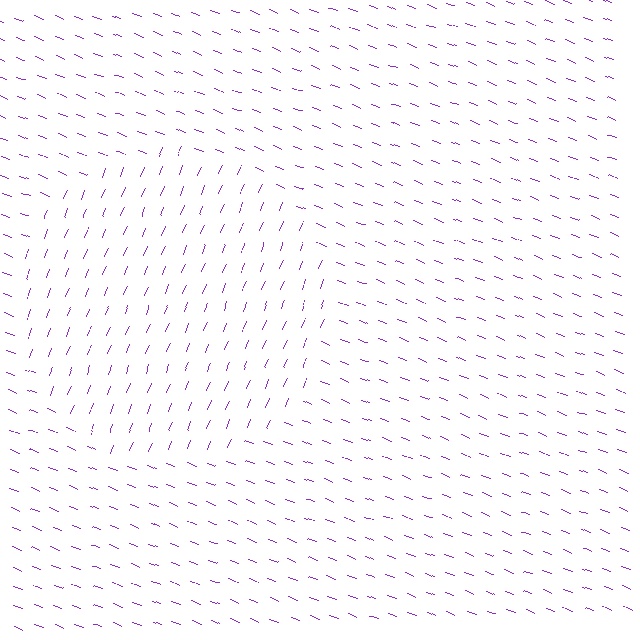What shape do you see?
I see a circle.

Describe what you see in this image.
The image is filled with small purple line segments. A circle region in the image has lines oriented differently from the surrounding lines, creating a visible texture boundary.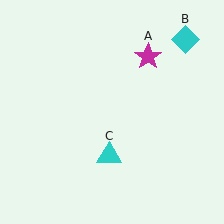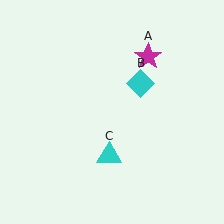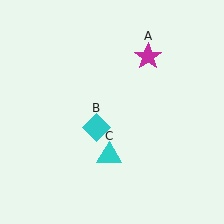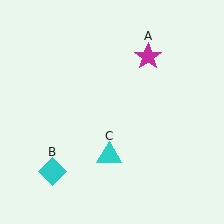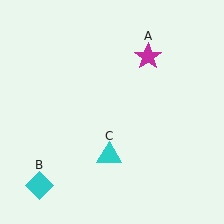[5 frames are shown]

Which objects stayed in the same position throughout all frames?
Magenta star (object A) and cyan triangle (object C) remained stationary.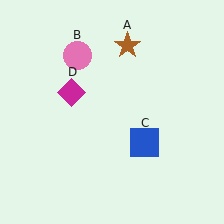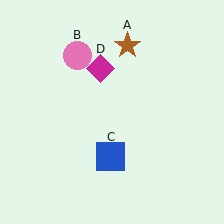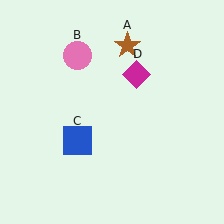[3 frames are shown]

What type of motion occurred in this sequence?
The blue square (object C), magenta diamond (object D) rotated clockwise around the center of the scene.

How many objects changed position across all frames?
2 objects changed position: blue square (object C), magenta diamond (object D).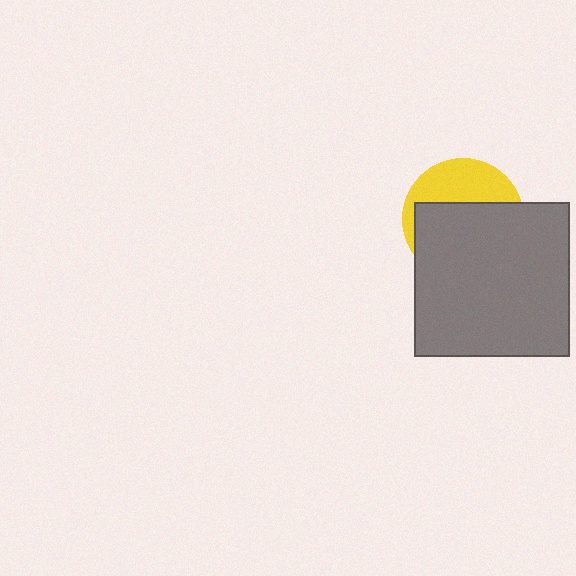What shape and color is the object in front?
The object in front is a gray square.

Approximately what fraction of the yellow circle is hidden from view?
Roughly 64% of the yellow circle is hidden behind the gray square.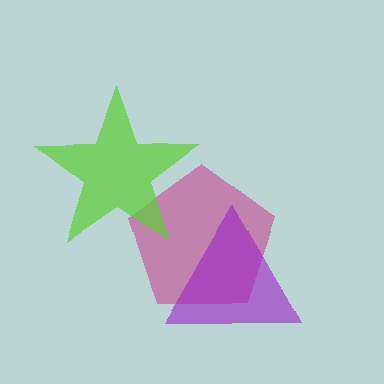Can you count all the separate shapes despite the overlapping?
Yes, there are 3 separate shapes.